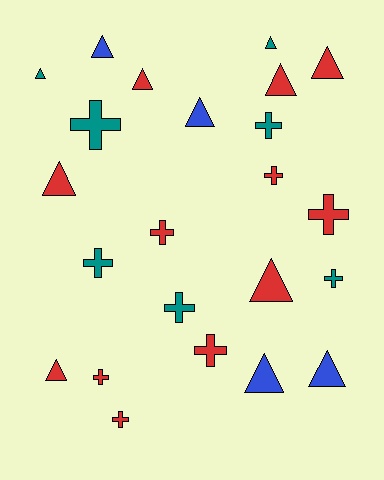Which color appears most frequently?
Red, with 12 objects.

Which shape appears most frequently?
Triangle, with 12 objects.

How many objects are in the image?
There are 23 objects.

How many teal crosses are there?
There are 5 teal crosses.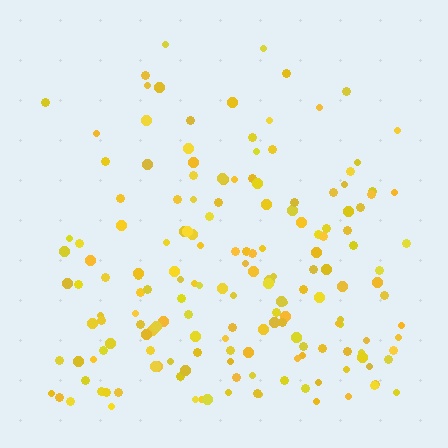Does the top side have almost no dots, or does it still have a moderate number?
Still a moderate number, just noticeably fewer than the bottom.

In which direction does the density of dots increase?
From top to bottom, with the bottom side densest.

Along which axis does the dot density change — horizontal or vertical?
Vertical.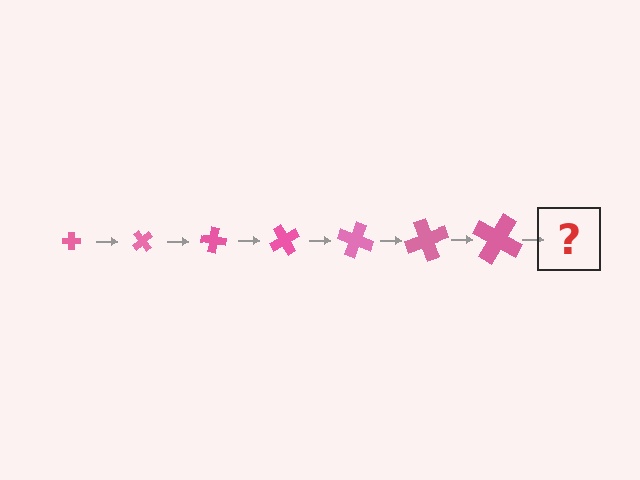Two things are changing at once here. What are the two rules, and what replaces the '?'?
The two rules are that the cross grows larger each step and it rotates 50 degrees each step. The '?' should be a cross, larger than the previous one and rotated 350 degrees from the start.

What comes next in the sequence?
The next element should be a cross, larger than the previous one and rotated 350 degrees from the start.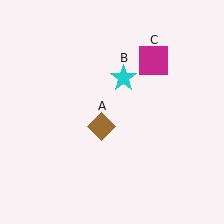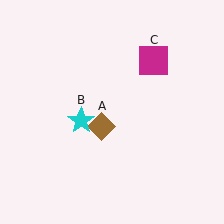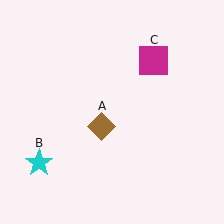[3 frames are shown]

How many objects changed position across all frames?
1 object changed position: cyan star (object B).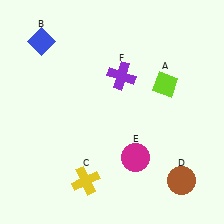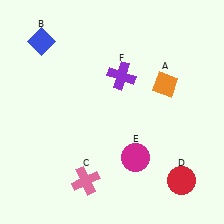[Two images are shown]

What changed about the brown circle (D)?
In Image 1, D is brown. In Image 2, it changed to red.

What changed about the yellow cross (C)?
In Image 1, C is yellow. In Image 2, it changed to pink.